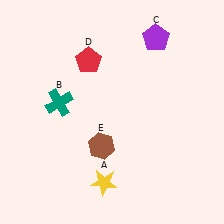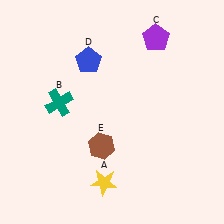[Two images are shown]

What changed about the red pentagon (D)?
In Image 1, D is red. In Image 2, it changed to blue.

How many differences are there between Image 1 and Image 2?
There is 1 difference between the two images.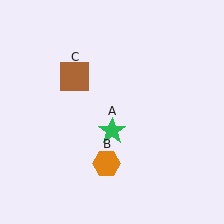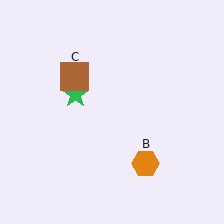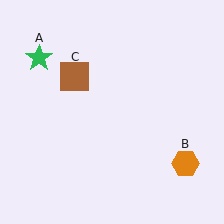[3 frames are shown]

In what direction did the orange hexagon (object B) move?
The orange hexagon (object B) moved right.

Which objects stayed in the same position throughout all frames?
Brown square (object C) remained stationary.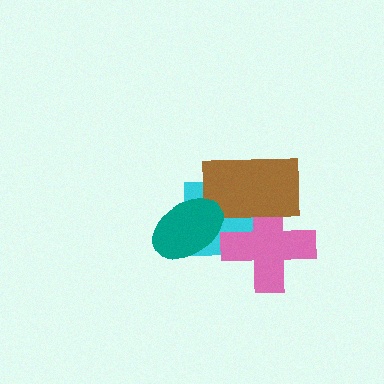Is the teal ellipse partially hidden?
No, no other shape covers it.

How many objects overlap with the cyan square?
3 objects overlap with the cyan square.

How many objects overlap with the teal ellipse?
2 objects overlap with the teal ellipse.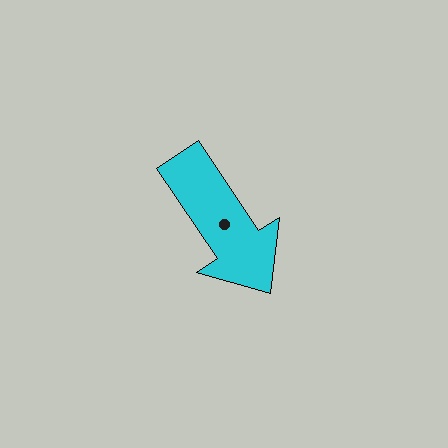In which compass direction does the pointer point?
Southeast.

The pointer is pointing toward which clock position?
Roughly 5 o'clock.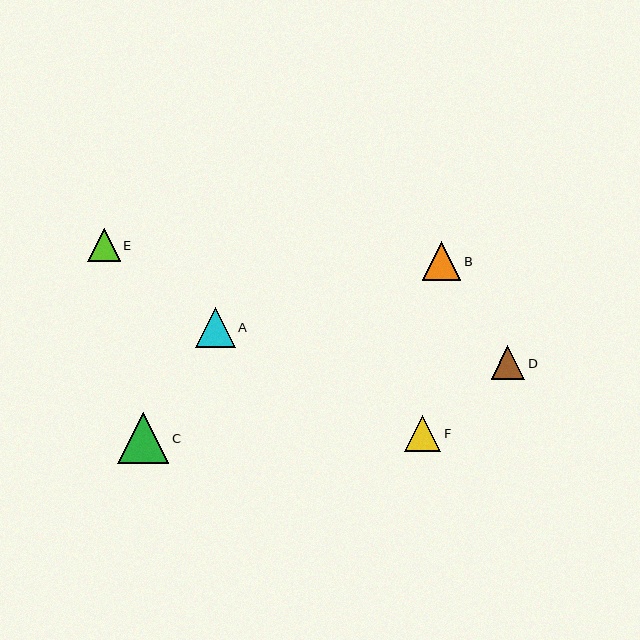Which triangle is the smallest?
Triangle E is the smallest with a size of approximately 32 pixels.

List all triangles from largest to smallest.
From largest to smallest: C, A, B, F, D, E.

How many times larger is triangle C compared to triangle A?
Triangle C is approximately 1.3 times the size of triangle A.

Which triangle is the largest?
Triangle C is the largest with a size of approximately 51 pixels.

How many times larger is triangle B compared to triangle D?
Triangle B is approximately 1.1 times the size of triangle D.